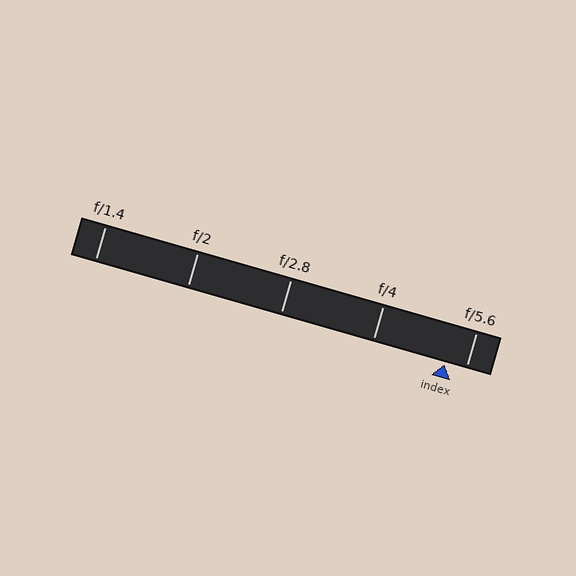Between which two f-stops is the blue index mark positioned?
The index mark is between f/4 and f/5.6.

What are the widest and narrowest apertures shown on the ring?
The widest aperture shown is f/1.4 and the narrowest is f/5.6.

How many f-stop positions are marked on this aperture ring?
There are 5 f-stop positions marked.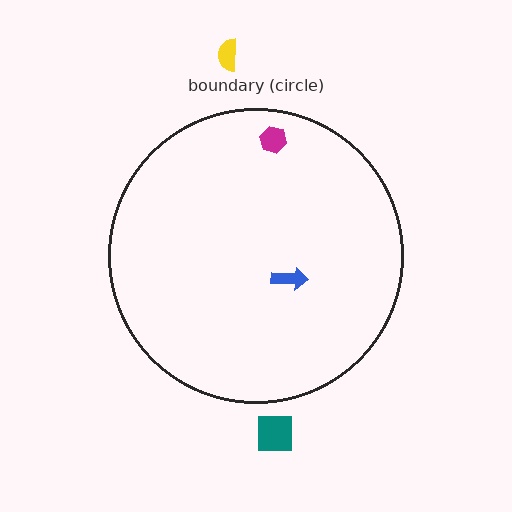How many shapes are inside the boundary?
2 inside, 2 outside.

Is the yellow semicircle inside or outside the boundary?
Outside.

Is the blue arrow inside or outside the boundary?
Inside.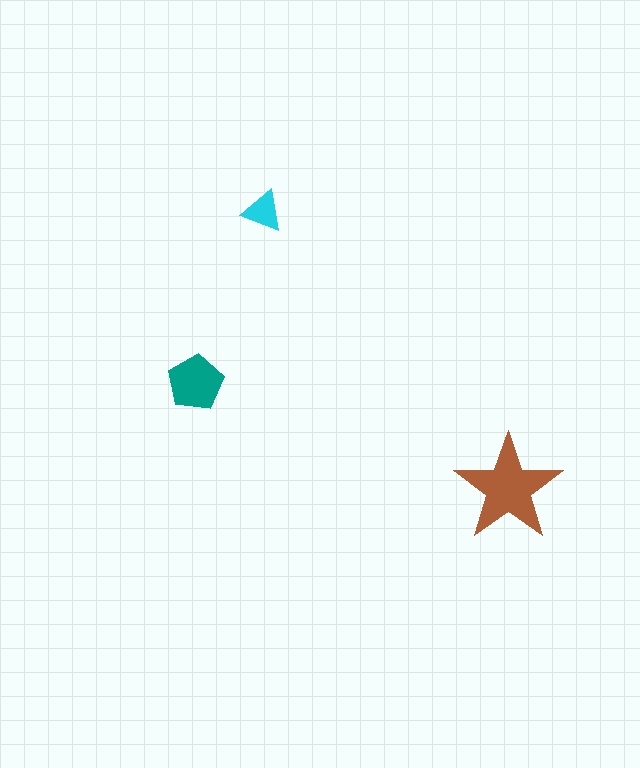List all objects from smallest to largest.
The cyan triangle, the teal pentagon, the brown star.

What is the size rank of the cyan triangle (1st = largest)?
3rd.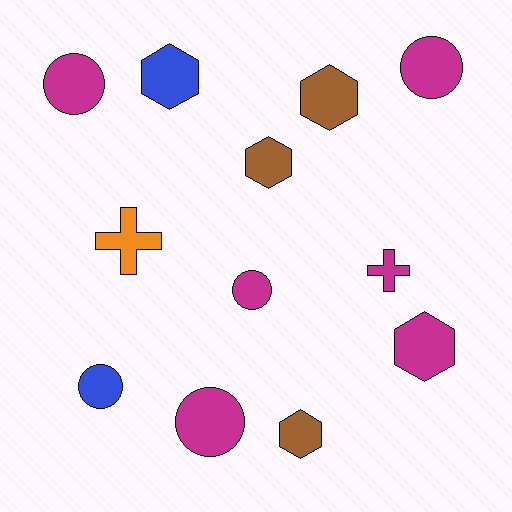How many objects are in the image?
There are 12 objects.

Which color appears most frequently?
Magenta, with 6 objects.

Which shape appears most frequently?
Circle, with 5 objects.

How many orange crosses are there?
There is 1 orange cross.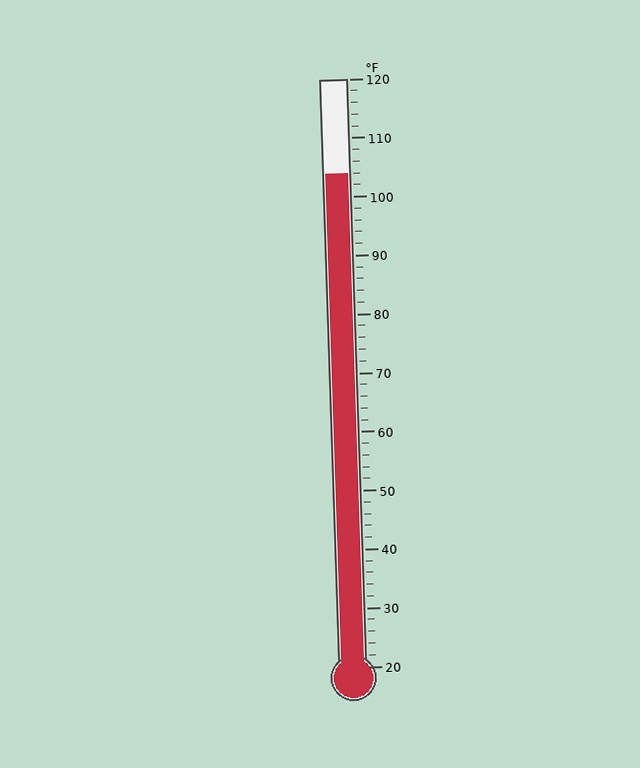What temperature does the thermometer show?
The thermometer shows approximately 104°F.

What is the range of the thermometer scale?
The thermometer scale ranges from 20°F to 120°F.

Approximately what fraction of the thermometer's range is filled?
The thermometer is filled to approximately 85% of its range.